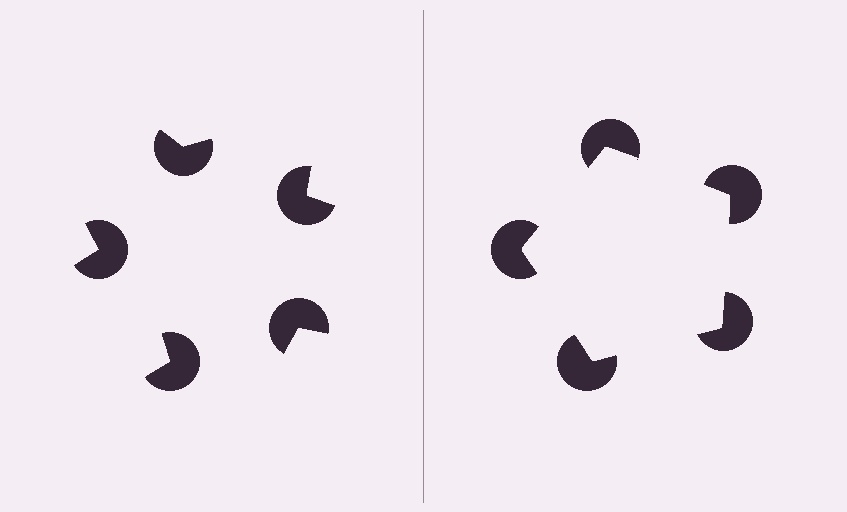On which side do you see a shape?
An illusory pentagon appears on the right side. On the left side the wedge cuts are rotated, so no coherent shape forms.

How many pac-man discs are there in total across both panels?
10 — 5 on each side.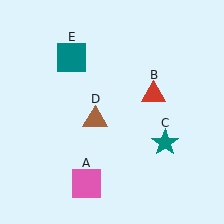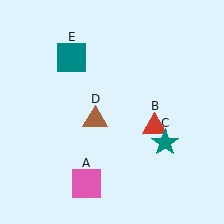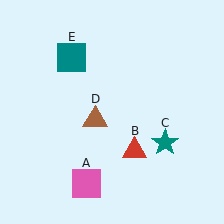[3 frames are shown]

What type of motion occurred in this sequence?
The red triangle (object B) rotated clockwise around the center of the scene.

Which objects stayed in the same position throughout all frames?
Pink square (object A) and teal star (object C) and brown triangle (object D) and teal square (object E) remained stationary.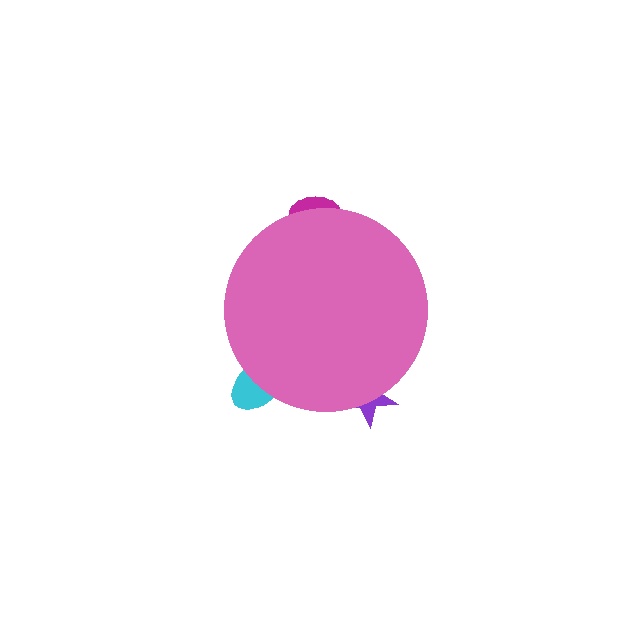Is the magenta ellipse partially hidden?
Yes, the magenta ellipse is partially hidden behind the pink circle.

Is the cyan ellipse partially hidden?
Yes, the cyan ellipse is partially hidden behind the pink circle.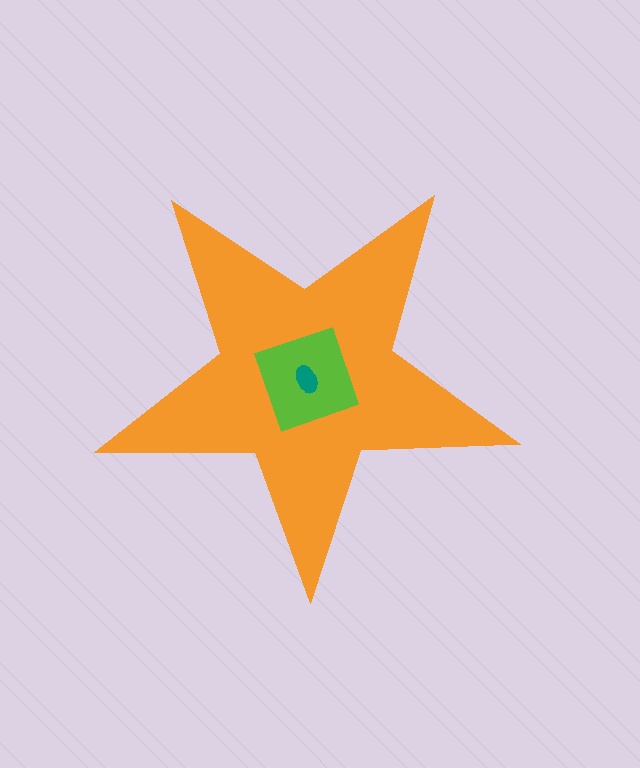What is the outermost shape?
The orange star.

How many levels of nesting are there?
3.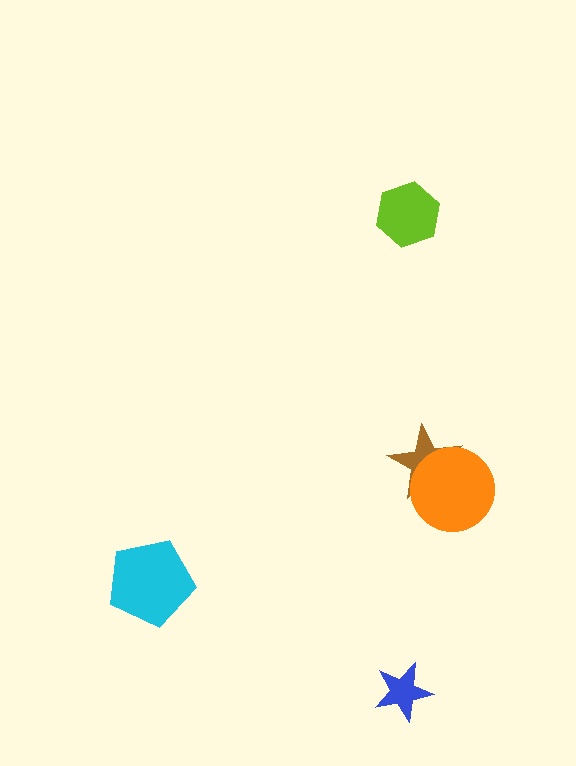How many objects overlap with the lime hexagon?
0 objects overlap with the lime hexagon.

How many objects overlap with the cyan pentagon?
0 objects overlap with the cyan pentagon.